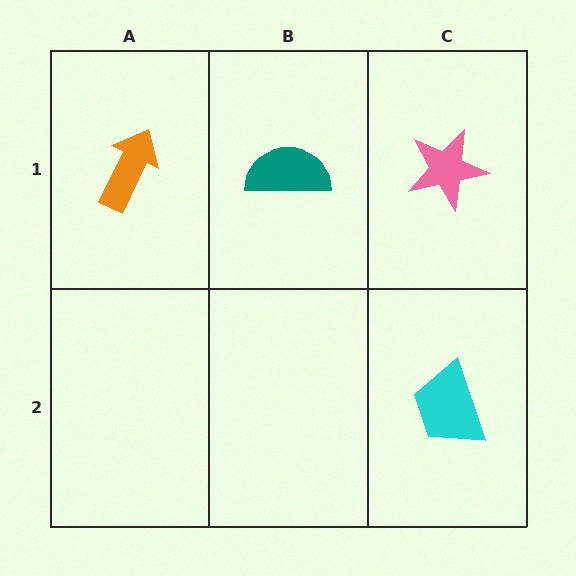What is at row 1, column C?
A pink star.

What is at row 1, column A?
An orange arrow.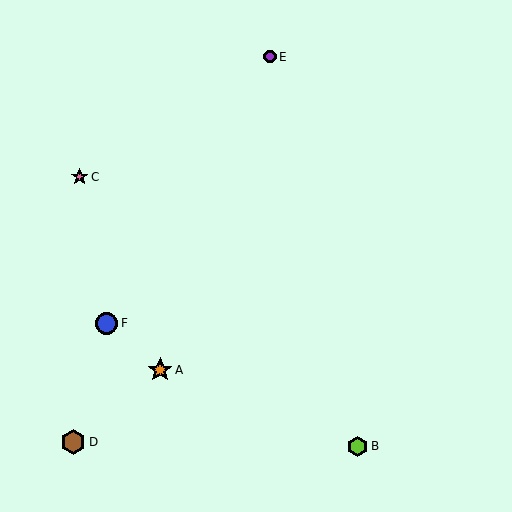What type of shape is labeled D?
Shape D is a brown hexagon.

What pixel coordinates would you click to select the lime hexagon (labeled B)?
Click at (358, 446) to select the lime hexagon B.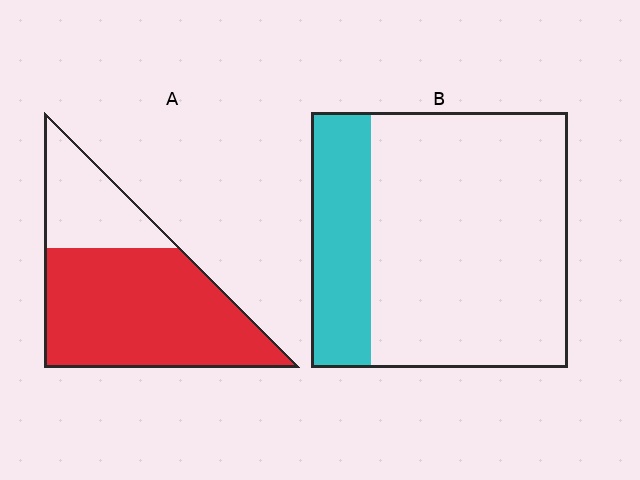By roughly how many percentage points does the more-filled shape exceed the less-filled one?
By roughly 50 percentage points (A over B).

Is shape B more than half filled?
No.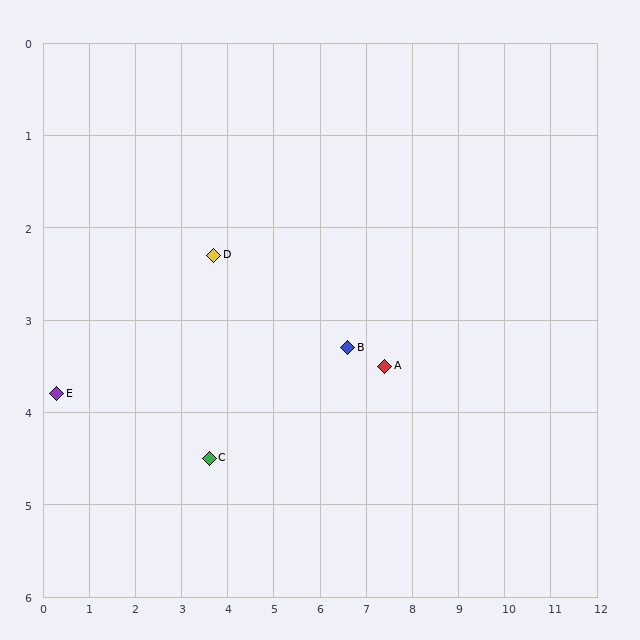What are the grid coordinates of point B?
Point B is at approximately (6.6, 3.3).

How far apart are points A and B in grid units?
Points A and B are about 0.8 grid units apart.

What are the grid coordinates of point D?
Point D is at approximately (3.7, 2.3).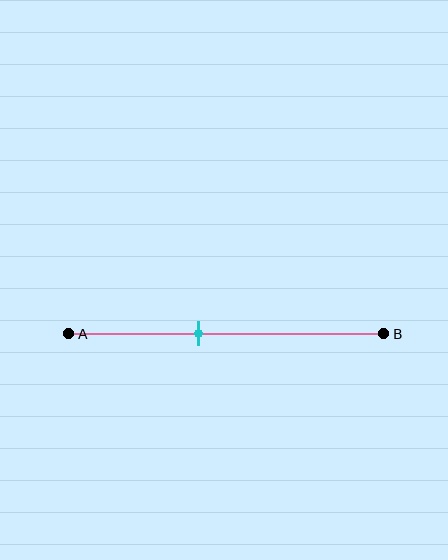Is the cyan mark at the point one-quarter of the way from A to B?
No, the mark is at about 40% from A, not at the 25% one-quarter point.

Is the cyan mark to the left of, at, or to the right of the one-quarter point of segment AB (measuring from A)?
The cyan mark is to the right of the one-quarter point of segment AB.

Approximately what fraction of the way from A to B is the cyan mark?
The cyan mark is approximately 40% of the way from A to B.